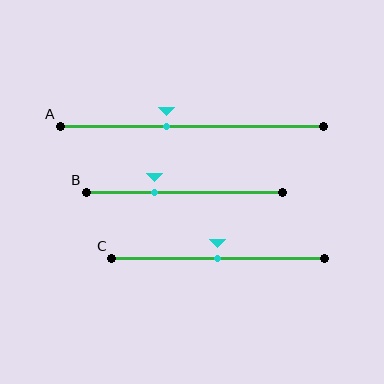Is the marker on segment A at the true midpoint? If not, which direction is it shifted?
No, the marker on segment A is shifted to the left by about 9% of the segment length.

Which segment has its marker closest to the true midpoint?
Segment C has its marker closest to the true midpoint.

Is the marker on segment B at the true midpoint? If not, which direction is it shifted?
No, the marker on segment B is shifted to the left by about 15% of the segment length.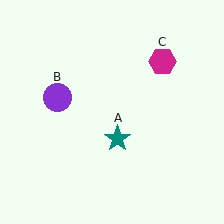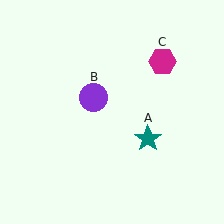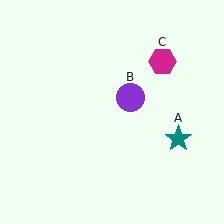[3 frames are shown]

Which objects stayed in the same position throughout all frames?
Magenta hexagon (object C) remained stationary.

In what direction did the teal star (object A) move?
The teal star (object A) moved right.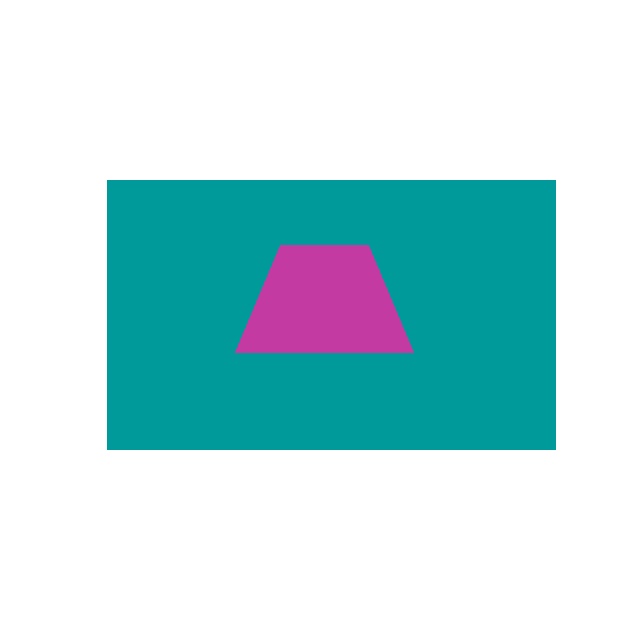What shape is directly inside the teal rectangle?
The magenta trapezoid.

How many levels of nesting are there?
2.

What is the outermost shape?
The teal rectangle.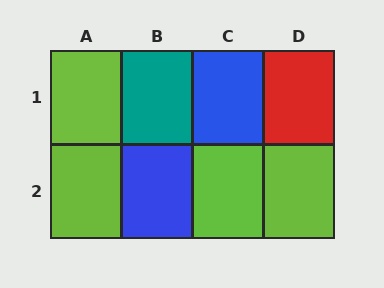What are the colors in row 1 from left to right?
Lime, teal, blue, red.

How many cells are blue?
2 cells are blue.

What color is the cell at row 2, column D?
Lime.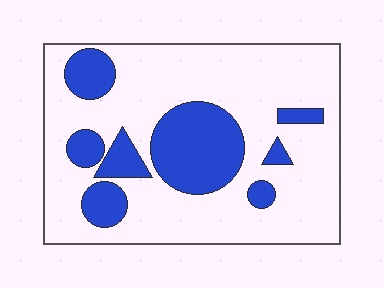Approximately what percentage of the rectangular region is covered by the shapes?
Approximately 25%.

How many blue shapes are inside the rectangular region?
8.